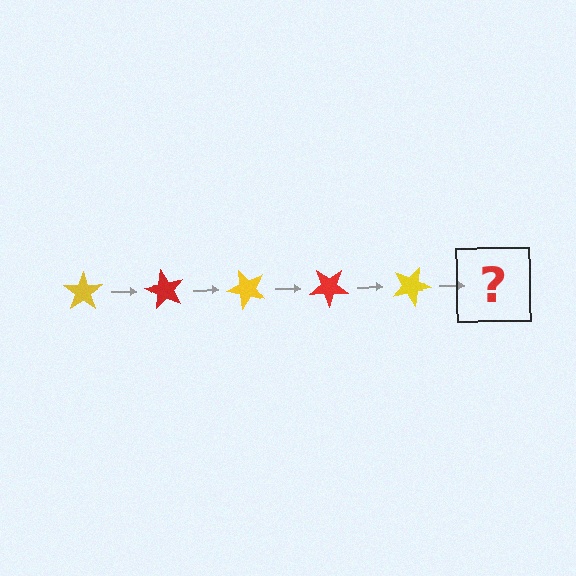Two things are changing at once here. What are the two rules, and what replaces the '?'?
The two rules are that it rotates 60 degrees each step and the color cycles through yellow and red. The '?' should be a red star, rotated 300 degrees from the start.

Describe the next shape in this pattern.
It should be a red star, rotated 300 degrees from the start.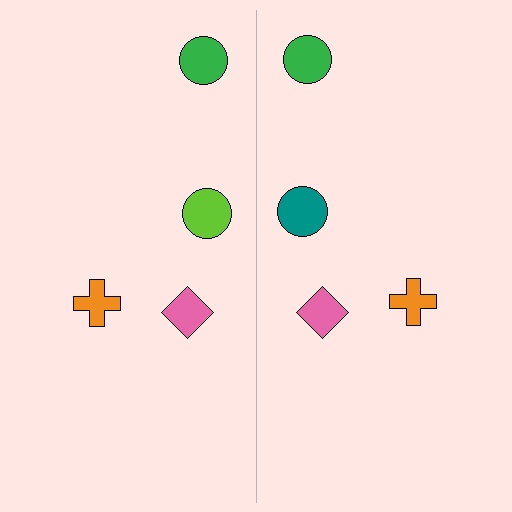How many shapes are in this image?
There are 8 shapes in this image.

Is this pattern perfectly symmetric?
No, the pattern is not perfectly symmetric. The teal circle on the right side breaks the symmetry — its mirror counterpart is lime.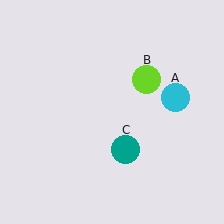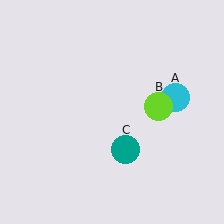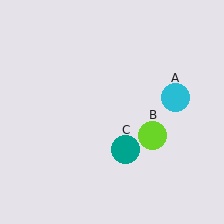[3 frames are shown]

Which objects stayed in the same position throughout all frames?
Cyan circle (object A) and teal circle (object C) remained stationary.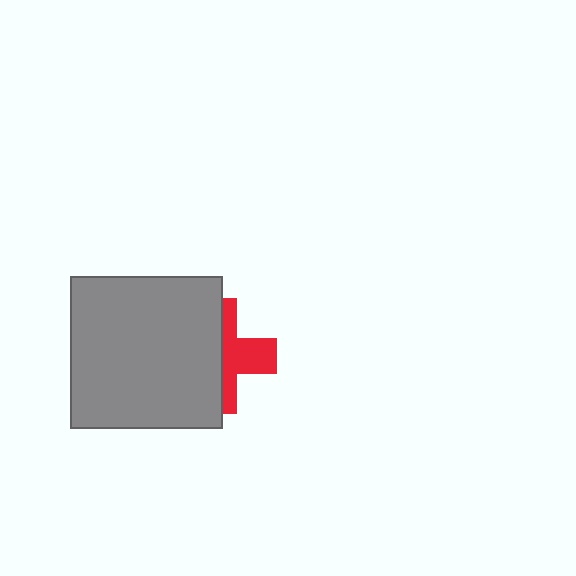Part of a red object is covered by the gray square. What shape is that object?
It is a cross.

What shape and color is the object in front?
The object in front is a gray square.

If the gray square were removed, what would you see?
You would see the complete red cross.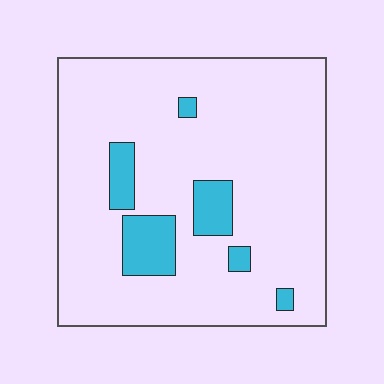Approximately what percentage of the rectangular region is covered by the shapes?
Approximately 10%.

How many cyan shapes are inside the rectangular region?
6.